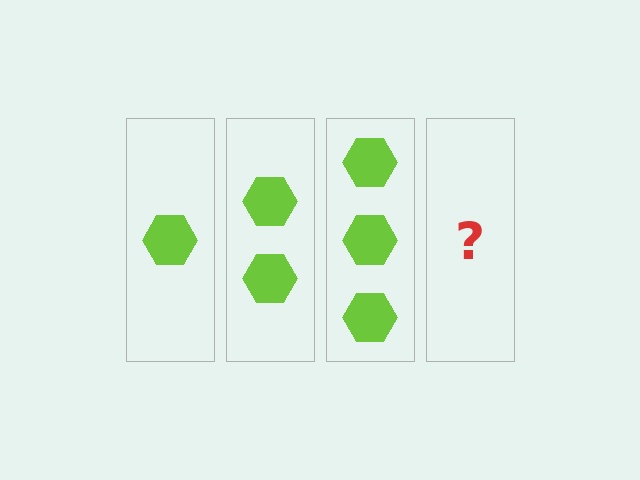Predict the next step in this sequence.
The next step is 4 hexagons.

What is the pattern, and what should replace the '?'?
The pattern is that each step adds one more hexagon. The '?' should be 4 hexagons.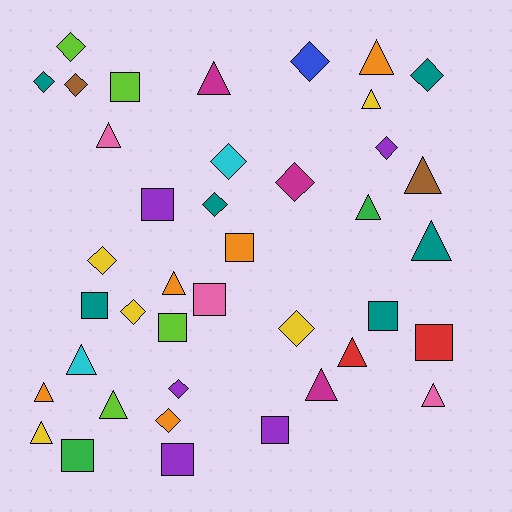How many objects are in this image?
There are 40 objects.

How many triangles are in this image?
There are 15 triangles.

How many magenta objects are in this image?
There are 3 magenta objects.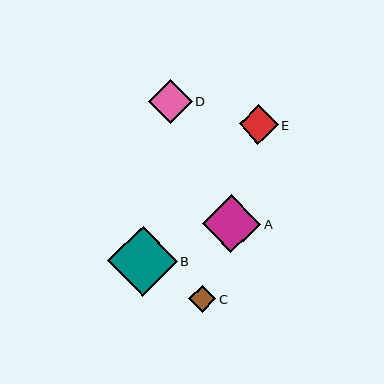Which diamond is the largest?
Diamond B is the largest with a size of approximately 70 pixels.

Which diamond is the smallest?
Diamond C is the smallest with a size of approximately 27 pixels.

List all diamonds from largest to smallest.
From largest to smallest: B, A, D, E, C.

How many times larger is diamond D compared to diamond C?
Diamond D is approximately 1.6 times the size of diamond C.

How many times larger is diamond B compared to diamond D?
Diamond B is approximately 1.6 times the size of diamond D.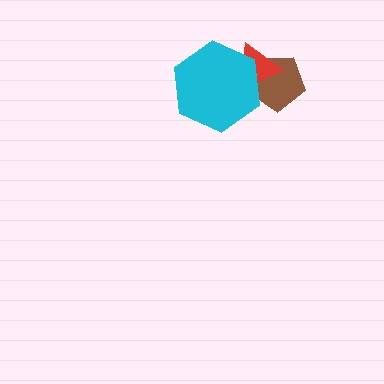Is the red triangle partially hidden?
Yes, it is partially covered by another shape.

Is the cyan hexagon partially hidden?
No, no other shape covers it.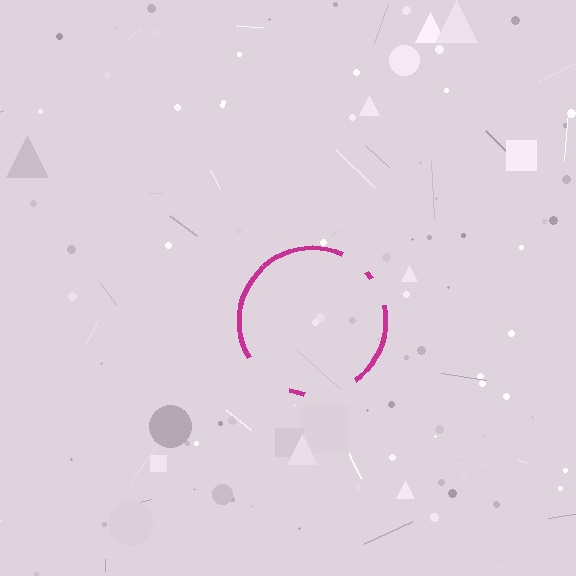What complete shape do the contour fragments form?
The contour fragments form a circle.